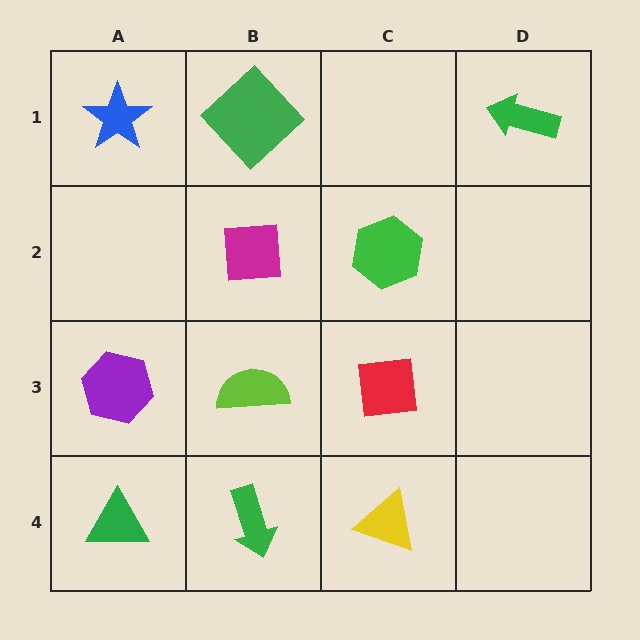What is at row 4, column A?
A green triangle.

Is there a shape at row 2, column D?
No, that cell is empty.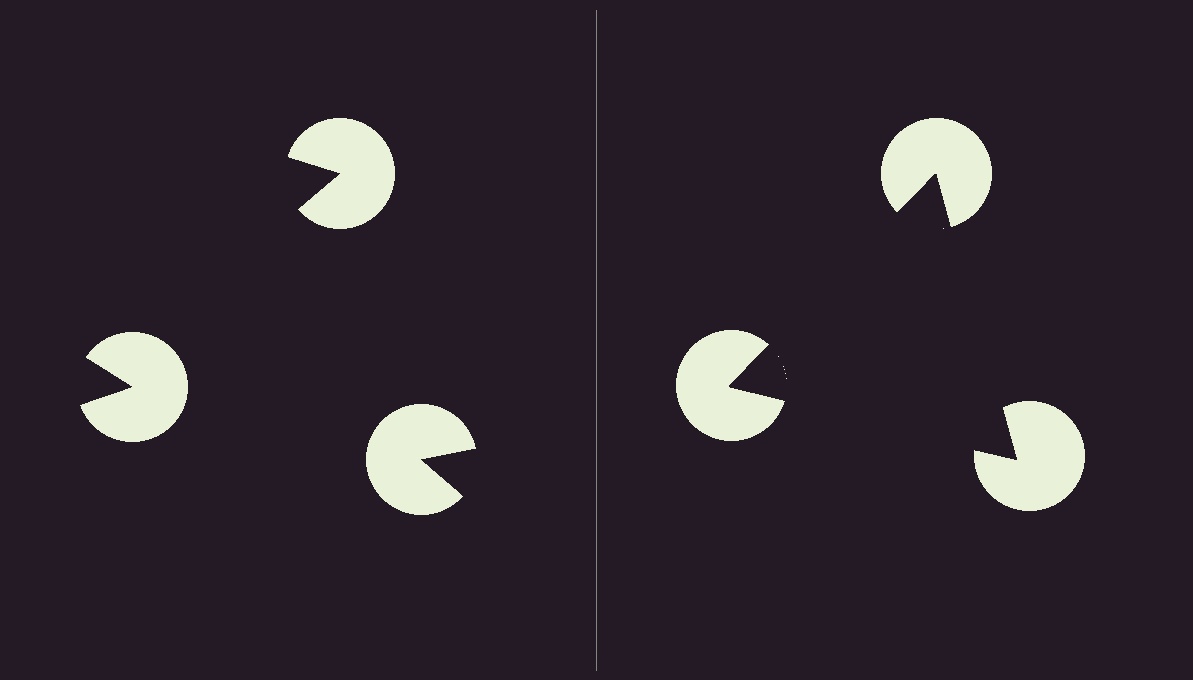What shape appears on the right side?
An illusory triangle.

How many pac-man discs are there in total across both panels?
6 — 3 on each side.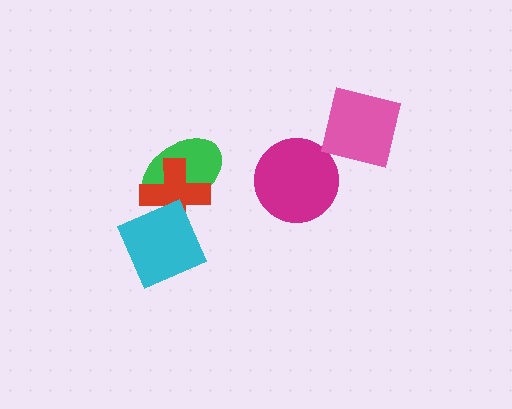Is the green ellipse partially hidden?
Yes, it is partially covered by another shape.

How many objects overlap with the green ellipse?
2 objects overlap with the green ellipse.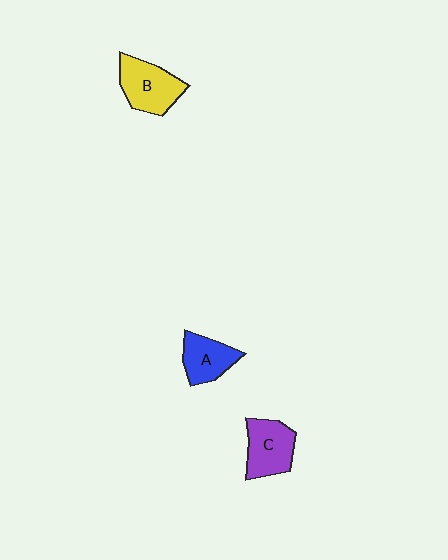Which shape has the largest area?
Shape B (yellow).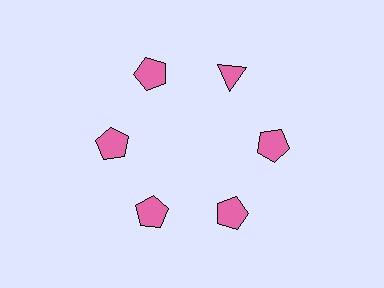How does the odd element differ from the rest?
It has a different shape: triangle instead of pentagon.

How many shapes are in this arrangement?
There are 6 shapes arranged in a ring pattern.